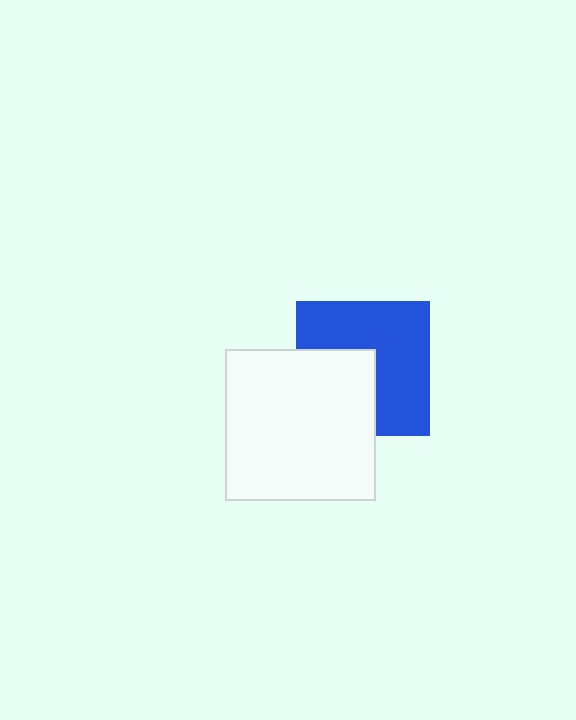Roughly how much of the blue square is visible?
About half of it is visible (roughly 62%).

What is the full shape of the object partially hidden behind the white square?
The partially hidden object is a blue square.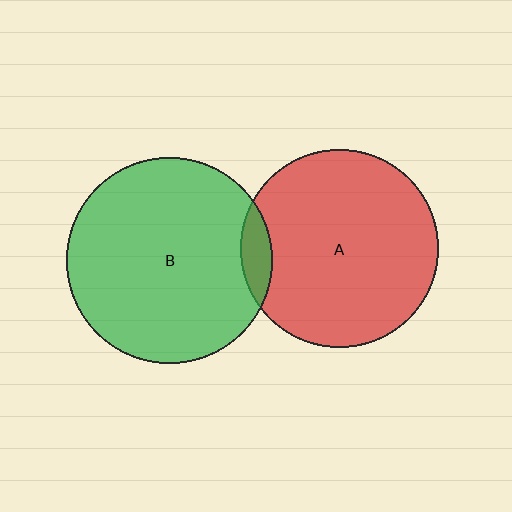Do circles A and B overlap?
Yes.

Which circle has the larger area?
Circle B (green).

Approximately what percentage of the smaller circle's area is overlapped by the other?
Approximately 10%.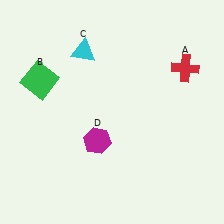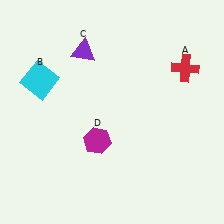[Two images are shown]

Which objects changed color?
B changed from green to cyan. C changed from cyan to purple.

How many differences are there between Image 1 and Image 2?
There are 2 differences between the two images.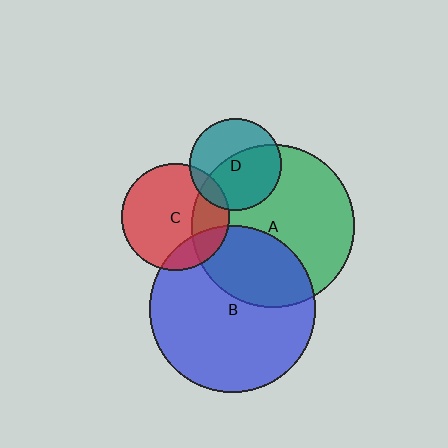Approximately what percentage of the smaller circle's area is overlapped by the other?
Approximately 35%.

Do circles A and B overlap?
Yes.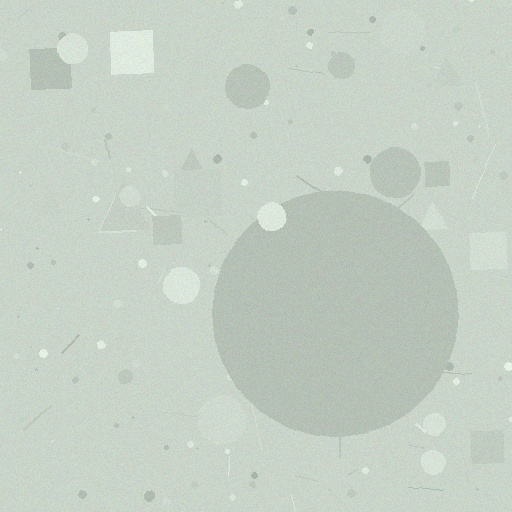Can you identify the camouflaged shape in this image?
The camouflaged shape is a circle.